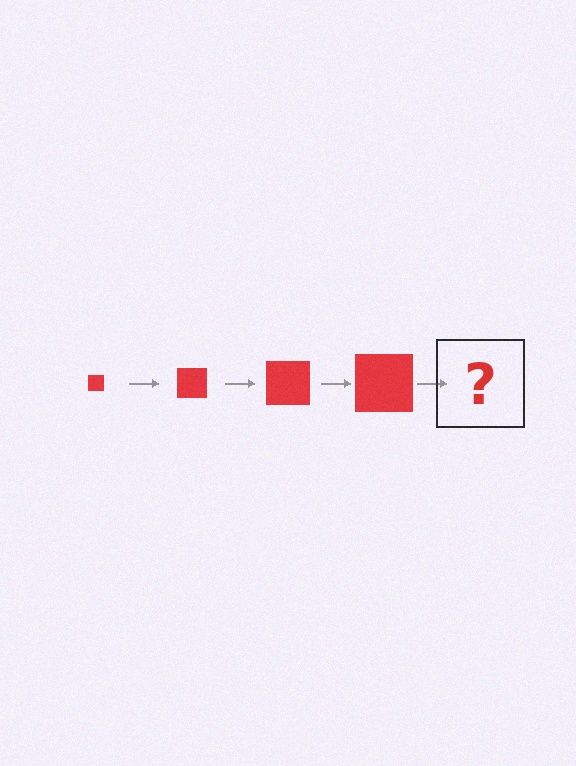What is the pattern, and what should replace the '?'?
The pattern is that the square gets progressively larger each step. The '?' should be a red square, larger than the previous one.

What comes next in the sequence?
The next element should be a red square, larger than the previous one.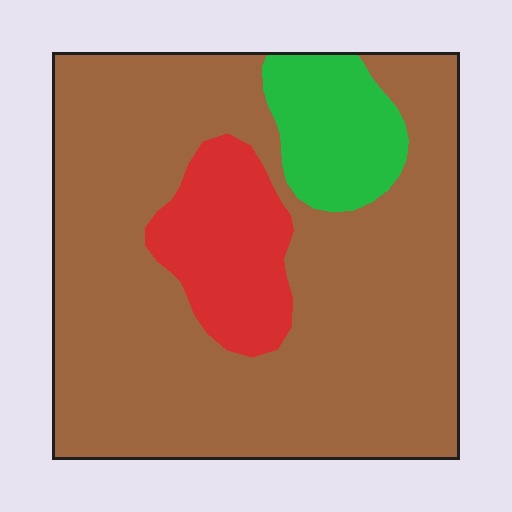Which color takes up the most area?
Brown, at roughly 75%.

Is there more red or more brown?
Brown.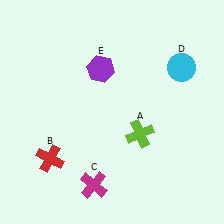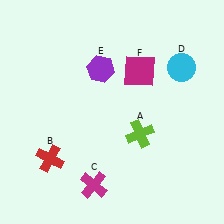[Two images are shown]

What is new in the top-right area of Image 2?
A magenta square (F) was added in the top-right area of Image 2.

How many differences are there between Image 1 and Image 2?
There is 1 difference between the two images.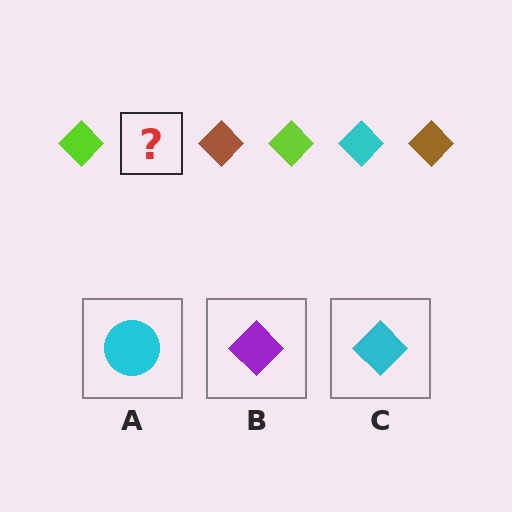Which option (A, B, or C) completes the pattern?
C.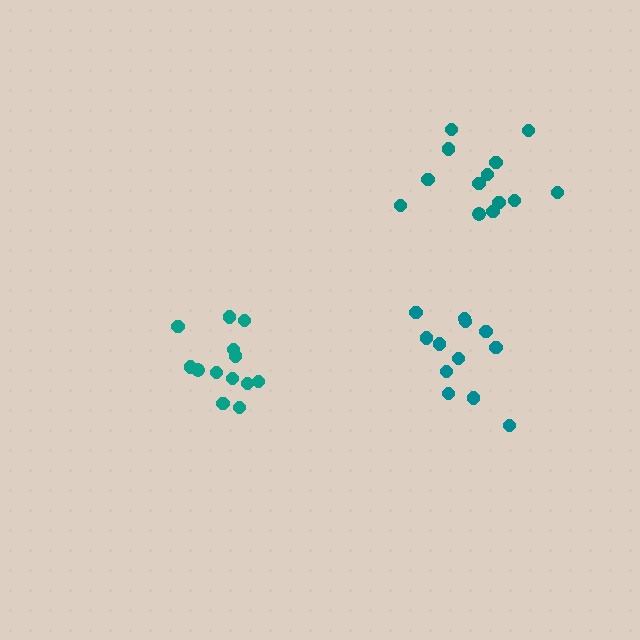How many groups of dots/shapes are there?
There are 3 groups.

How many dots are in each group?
Group 1: 13 dots, Group 2: 13 dots, Group 3: 12 dots (38 total).